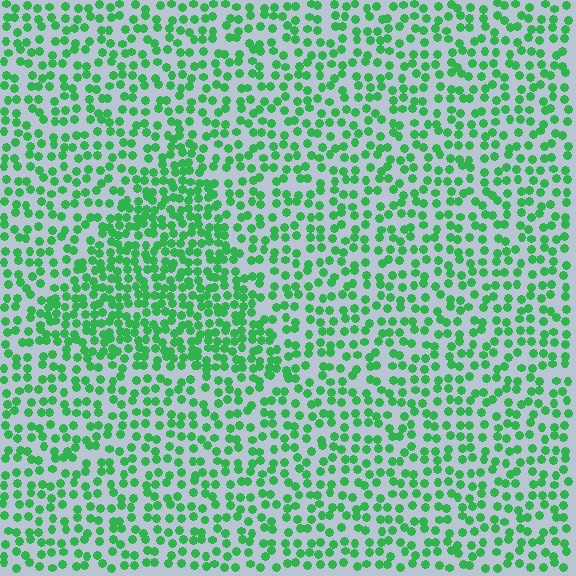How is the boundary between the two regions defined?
The boundary is defined by a change in element density (approximately 1.7x ratio). All elements are the same color, size, and shape.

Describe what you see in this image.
The image contains small green elements arranged at two different densities. A triangle-shaped region is visible where the elements are more densely packed than the surrounding area.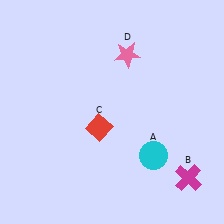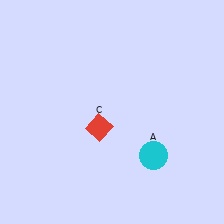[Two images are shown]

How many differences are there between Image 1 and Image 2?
There are 2 differences between the two images.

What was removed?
The pink star (D), the magenta cross (B) were removed in Image 2.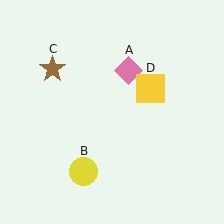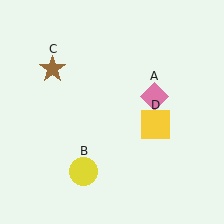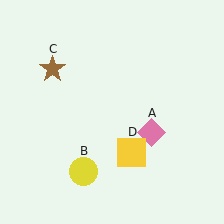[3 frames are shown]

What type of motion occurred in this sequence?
The pink diamond (object A), yellow square (object D) rotated clockwise around the center of the scene.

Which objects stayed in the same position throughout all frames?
Yellow circle (object B) and brown star (object C) remained stationary.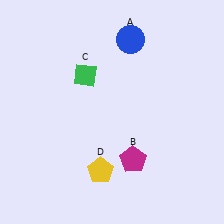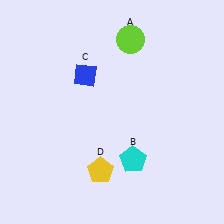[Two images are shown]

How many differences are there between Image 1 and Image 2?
There are 3 differences between the two images.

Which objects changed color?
A changed from blue to lime. B changed from magenta to cyan. C changed from green to blue.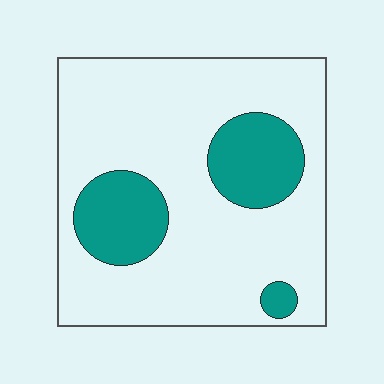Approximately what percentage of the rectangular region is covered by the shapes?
Approximately 20%.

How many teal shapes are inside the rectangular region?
3.